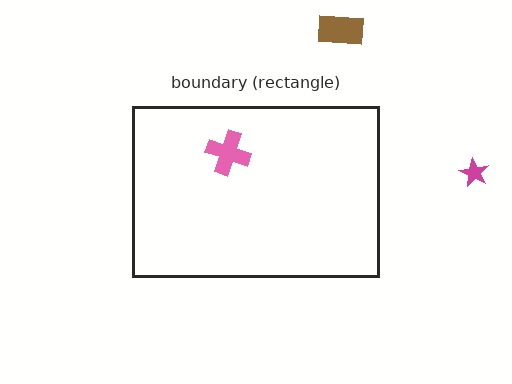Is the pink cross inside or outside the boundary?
Inside.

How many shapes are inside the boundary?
1 inside, 2 outside.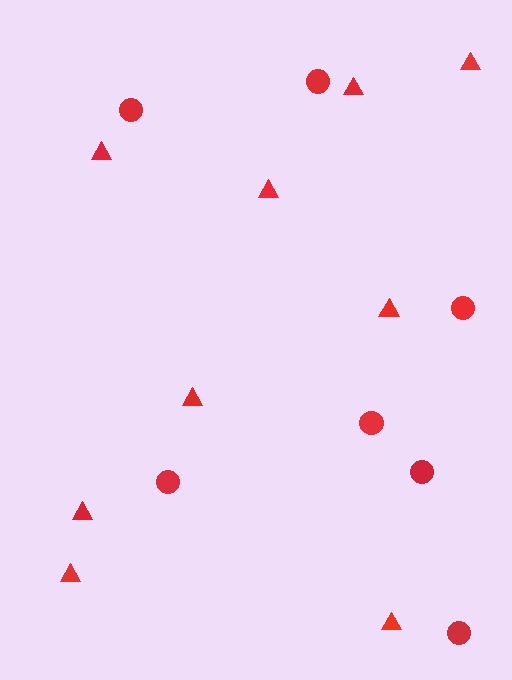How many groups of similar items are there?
There are 2 groups: one group of triangles (9) and one group of circles (7).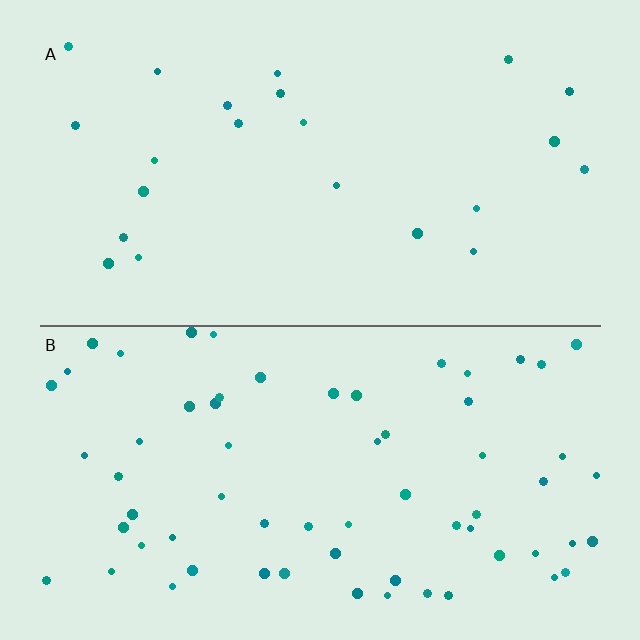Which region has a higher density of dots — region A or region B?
B (the bottom).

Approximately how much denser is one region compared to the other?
Approximately 2.9× — region B over region A.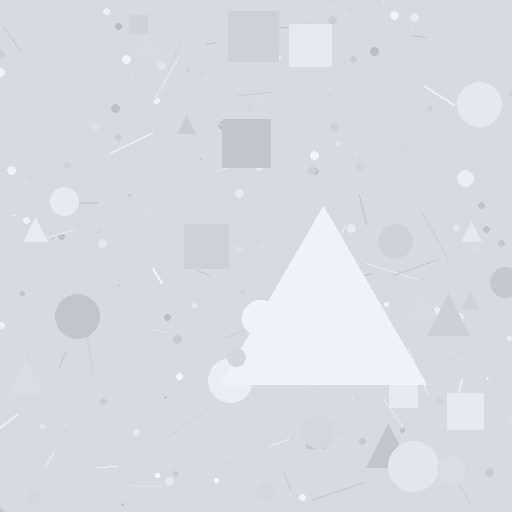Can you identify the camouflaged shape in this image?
The camouflaged shape is a triangle.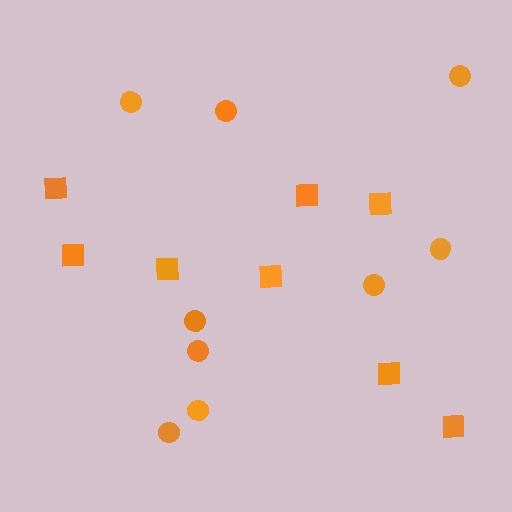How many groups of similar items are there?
There are 2 groups: one group of squares (8) and one group of circles (9).